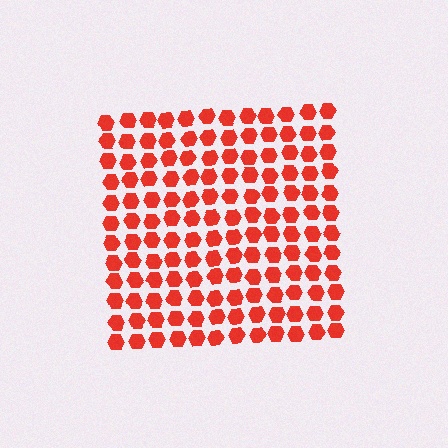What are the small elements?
The small elements are hexagons.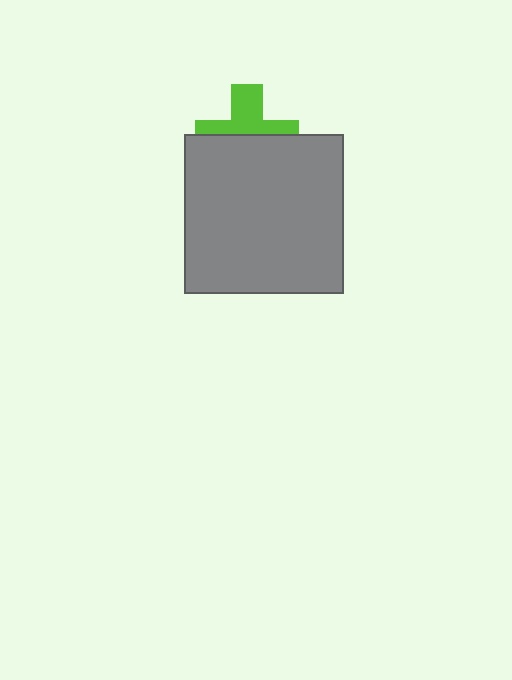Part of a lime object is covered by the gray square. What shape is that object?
It is a cross.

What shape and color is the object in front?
The object in front is a gray square.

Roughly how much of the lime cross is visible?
About half of it is visible (roughly 46%).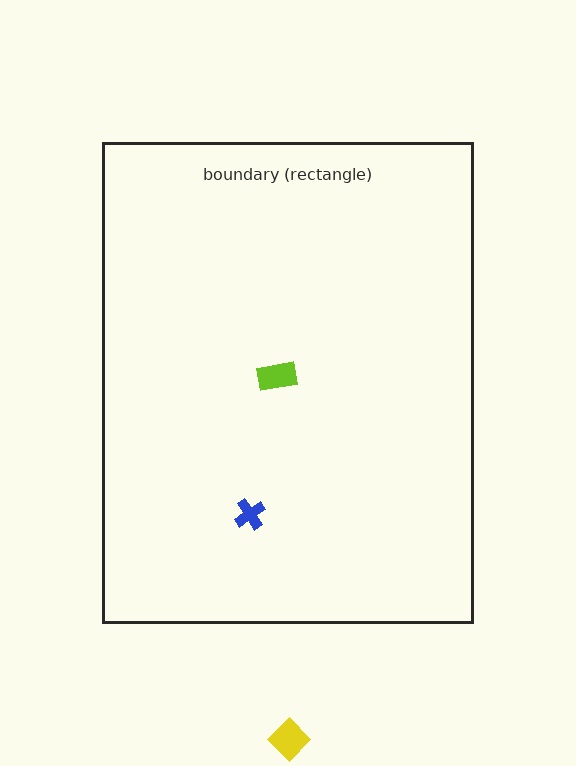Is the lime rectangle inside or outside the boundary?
Inside.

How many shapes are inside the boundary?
2 inside, 1 outside.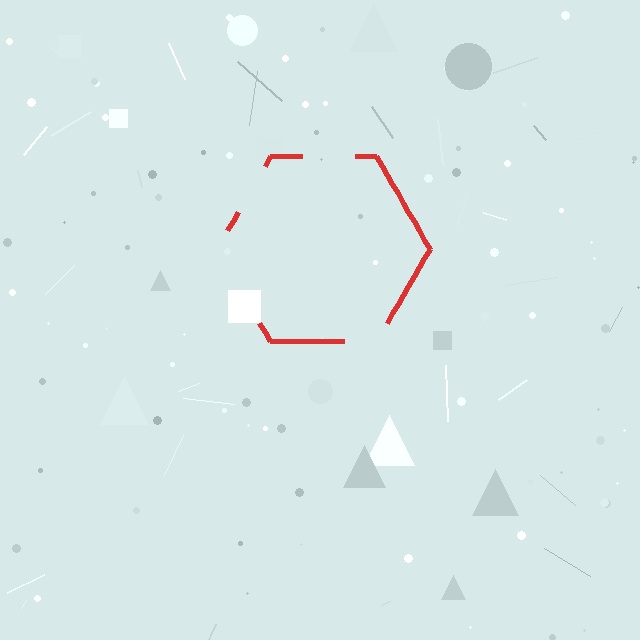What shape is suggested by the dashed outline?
The dashed outline suggests a hexagon.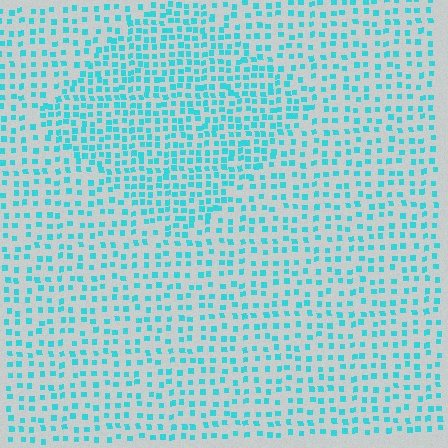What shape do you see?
I see a diamond.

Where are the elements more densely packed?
The elements are more densely packed inside the diamond boundary.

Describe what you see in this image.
The image contains small cyan elements arranged at two different densities. A diamond-shaped region is visible where the elements are more densely packed than the surrounding area.